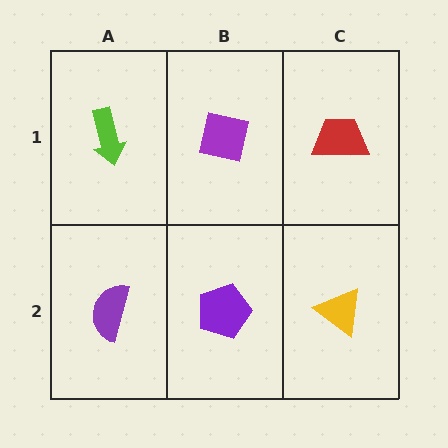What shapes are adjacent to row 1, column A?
A purple semicircle (row 2, column A), a purple square (row 1, column B).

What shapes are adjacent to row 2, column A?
A lime arrow (row 1, column A), a purple pentagon (row 2, column B).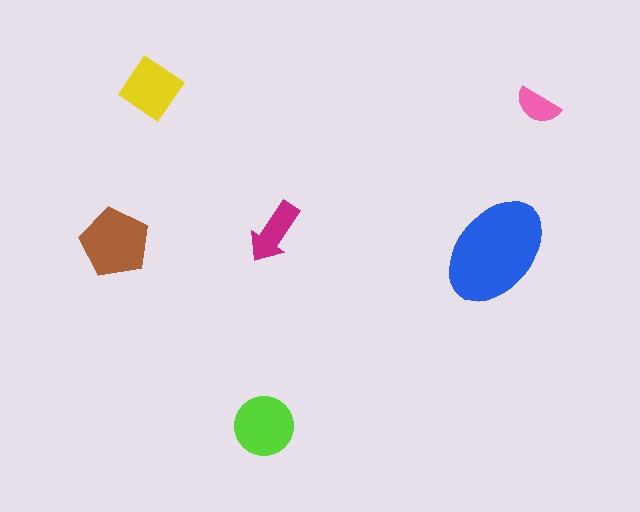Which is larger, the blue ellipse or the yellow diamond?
The blue ellipse.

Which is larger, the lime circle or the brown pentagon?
The brown pentagon.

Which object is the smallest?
The pink semicircle.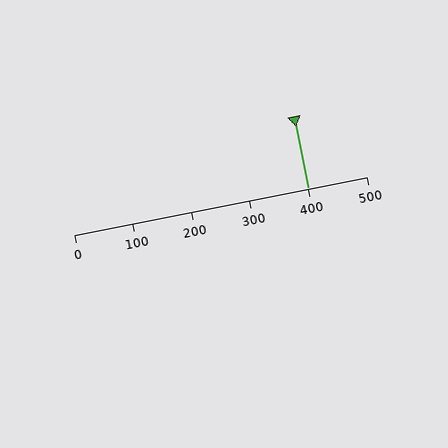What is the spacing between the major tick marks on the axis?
The major ticks are spaced 100 apart.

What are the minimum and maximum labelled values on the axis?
The axis runs from 0 to 500.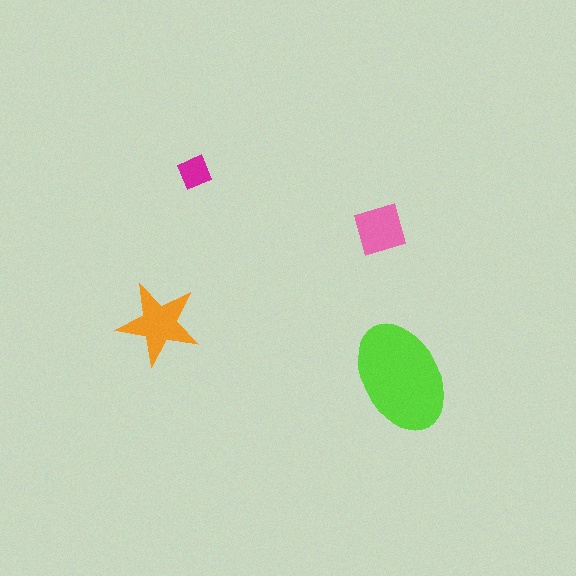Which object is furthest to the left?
The orange star is leftmost.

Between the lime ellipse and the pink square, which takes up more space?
The lime ellipse.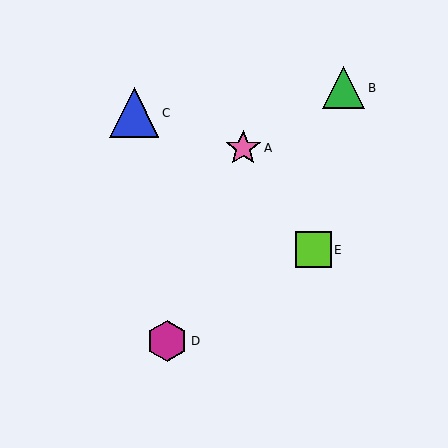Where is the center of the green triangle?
The center of the green triangle is at (343, 88).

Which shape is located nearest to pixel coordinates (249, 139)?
The pink star (labeled A) at (243, 148) is nearest to that location.